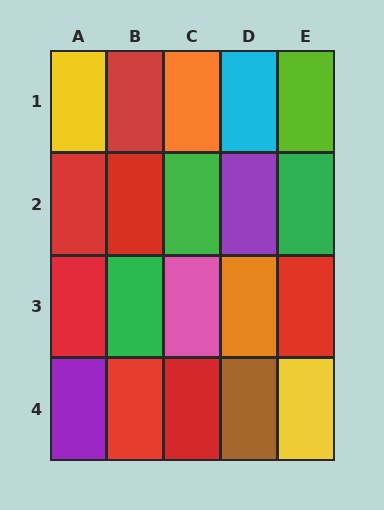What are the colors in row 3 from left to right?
Red, green, pink, orange, red.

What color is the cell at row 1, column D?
Cyan.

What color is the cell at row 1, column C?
Orange.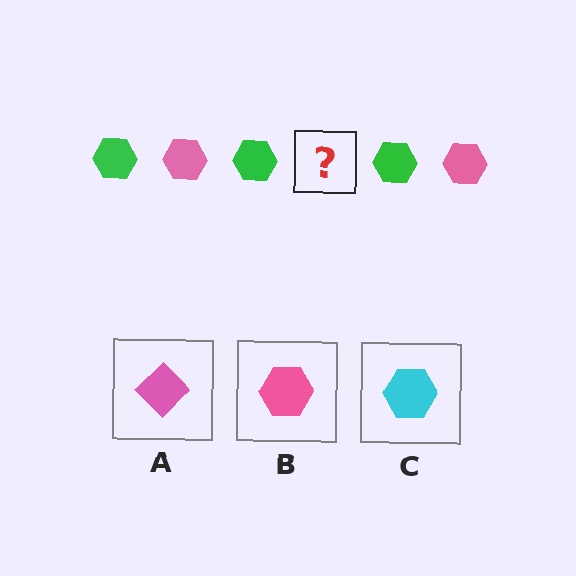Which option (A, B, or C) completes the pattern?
B.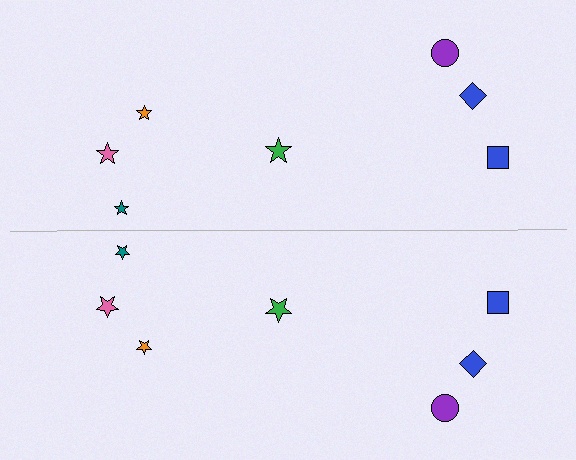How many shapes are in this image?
There are 14 shapes in this image.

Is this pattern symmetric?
Yes, this pattern has bilateral (reflection) symmetry.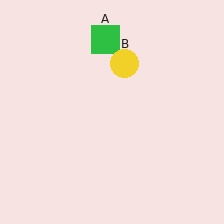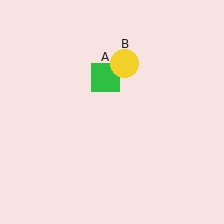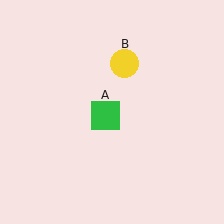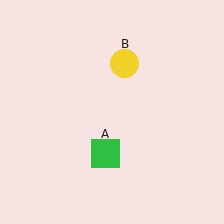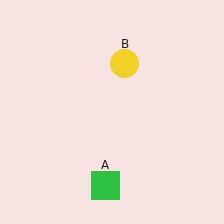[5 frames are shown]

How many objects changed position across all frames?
1 object changed position: green square (object A).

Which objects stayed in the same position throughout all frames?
Yellow circle (object B) remained stationary.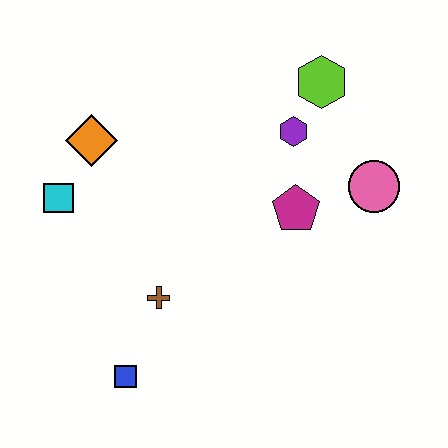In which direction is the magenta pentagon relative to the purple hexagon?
The magenta pentagon is below the purple hexagon.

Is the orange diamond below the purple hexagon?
Yes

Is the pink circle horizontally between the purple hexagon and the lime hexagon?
No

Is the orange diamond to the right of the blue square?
No